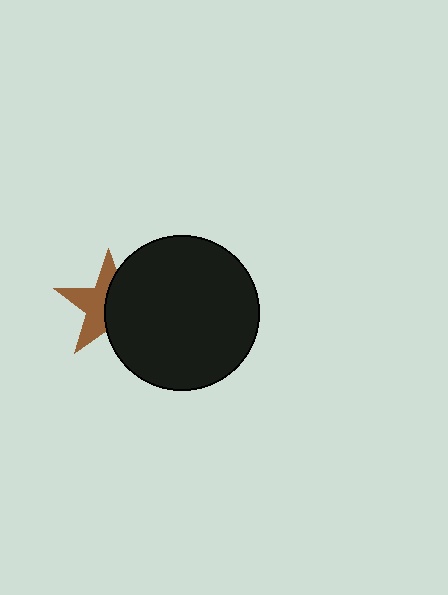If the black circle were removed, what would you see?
You would see the complete brown star.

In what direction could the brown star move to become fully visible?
The brown star could move left. That would shift it out from behind the black circle entirely.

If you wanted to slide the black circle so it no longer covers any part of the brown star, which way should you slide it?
Slide it right — that is the most direct way to separate the two shapes.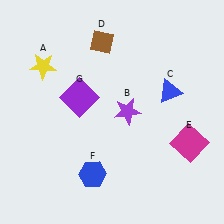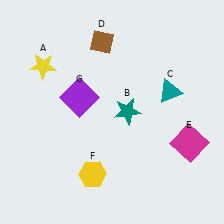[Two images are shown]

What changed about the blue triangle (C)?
In Image 1, C is blue. In Image 2, it changed to teal.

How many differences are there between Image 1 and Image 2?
There are 3 differences between the two images.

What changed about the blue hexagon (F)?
In Image 1, F is blue. In Image 2, it changed to yellow.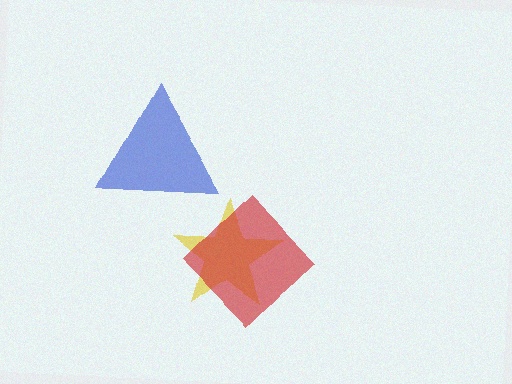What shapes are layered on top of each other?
The layered shapes are: a yellow star, a red diamond, a blue triangle.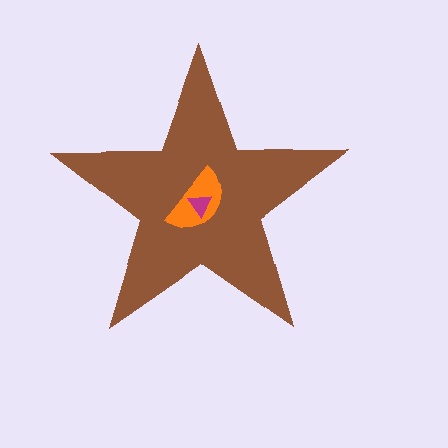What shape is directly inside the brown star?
The orange semicircle.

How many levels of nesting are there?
3.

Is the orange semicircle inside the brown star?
Yes.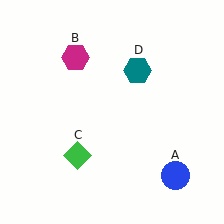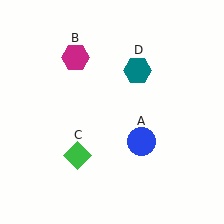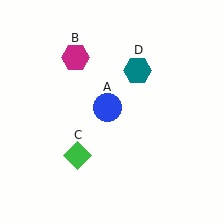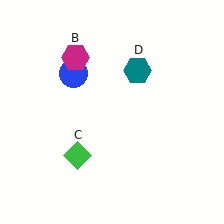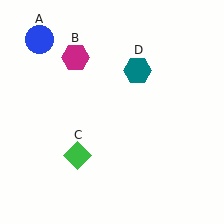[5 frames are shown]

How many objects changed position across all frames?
1 object changed position: blue circle (object A).